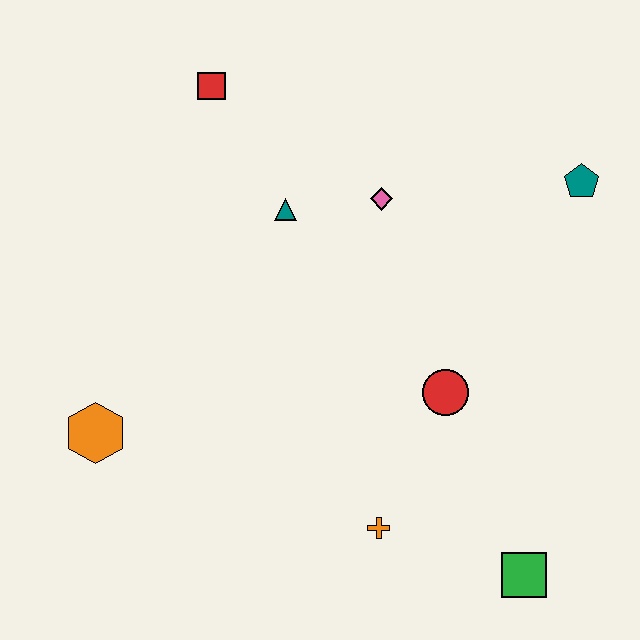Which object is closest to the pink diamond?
The teal triangle is closest to the pink diamond.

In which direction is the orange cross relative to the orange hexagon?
The orange cross is to the right of the orange hexagon.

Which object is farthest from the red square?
The green square is farthest from the red square.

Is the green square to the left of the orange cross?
No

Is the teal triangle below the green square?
No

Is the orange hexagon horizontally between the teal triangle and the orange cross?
No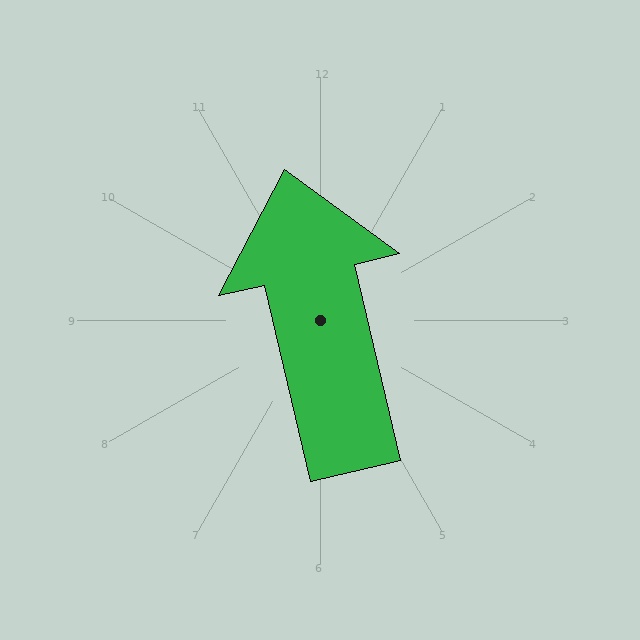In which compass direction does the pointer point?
North.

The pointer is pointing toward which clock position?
Roughly 12 o'clock.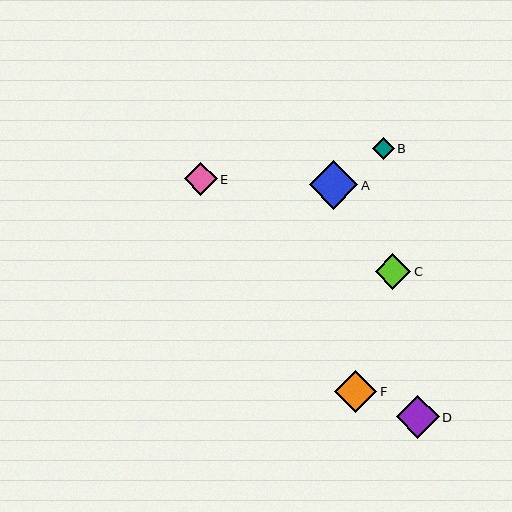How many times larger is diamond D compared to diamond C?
Diamond D is approximately 1.2 times the size of diamond C.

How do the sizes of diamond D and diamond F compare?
Diamond D and diamond F are approximately the same size.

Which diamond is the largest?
Diamond A is the largest with a size of approximately 49 pixels.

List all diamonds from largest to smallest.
From largest to smallest: A, D, F, C, E, B.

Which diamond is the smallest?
Diamond B is the smallest with a size of approximately 21 pixels.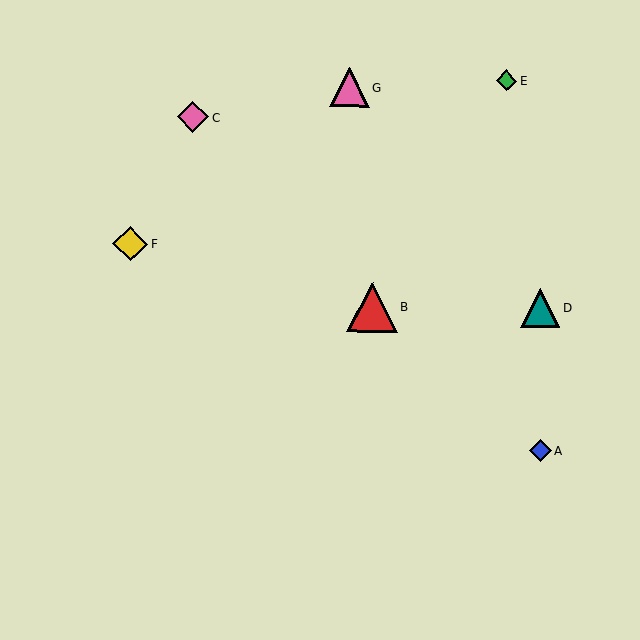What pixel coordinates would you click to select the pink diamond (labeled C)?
Click at (192, 117) to select the pink diamond C.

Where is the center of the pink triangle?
The center of the pink triangle is at (350, 88).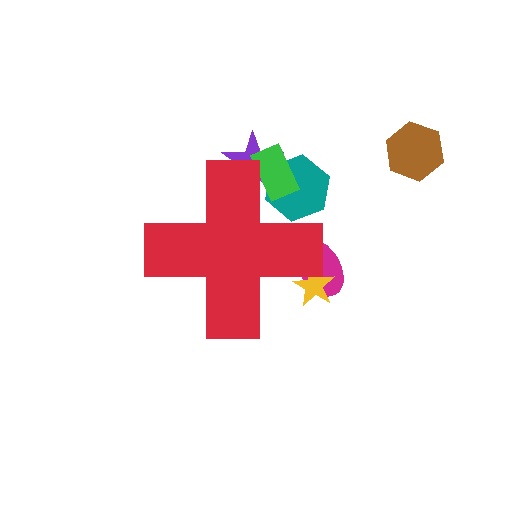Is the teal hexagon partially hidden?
Yes, the teal hexagon is partially hidden behind the red cross.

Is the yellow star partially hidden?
Yes, the yellow star is partially hidden behind the red cross.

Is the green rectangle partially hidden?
Yes, the green rectangle is partially hidden behind the red cross.